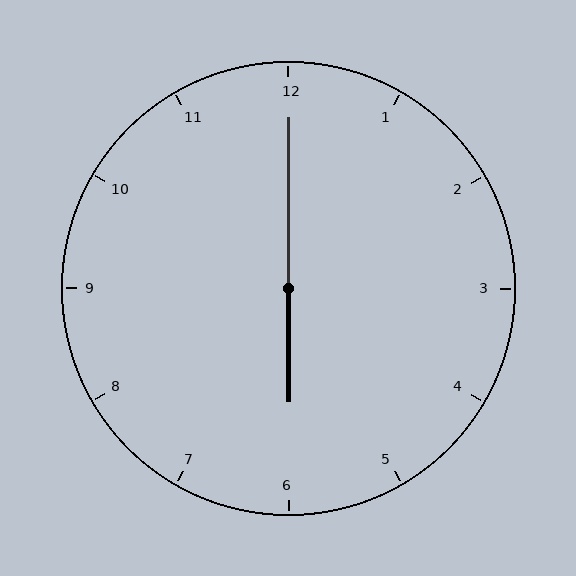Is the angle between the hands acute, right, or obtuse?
It is obtuse.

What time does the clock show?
6:00.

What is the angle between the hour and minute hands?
Approximately 180 degrees.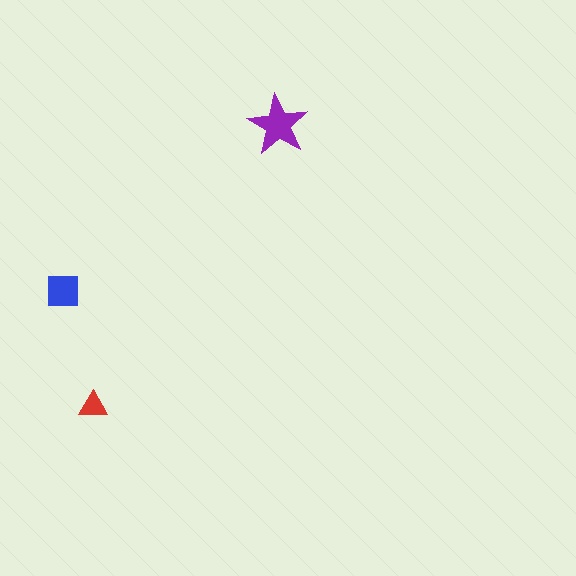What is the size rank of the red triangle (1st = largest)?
3rd.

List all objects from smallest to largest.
The red triangle, the blue square, the purple star.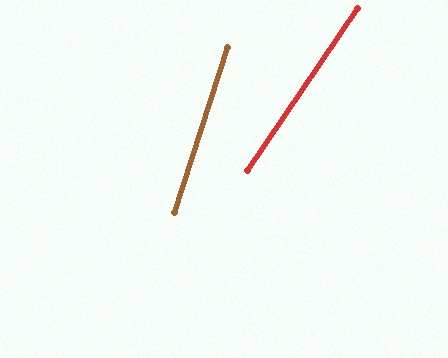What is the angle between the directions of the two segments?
Approximately 16 degrees.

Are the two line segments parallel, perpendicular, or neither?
Neither parallel nor perpendicular — they differ by about 16°.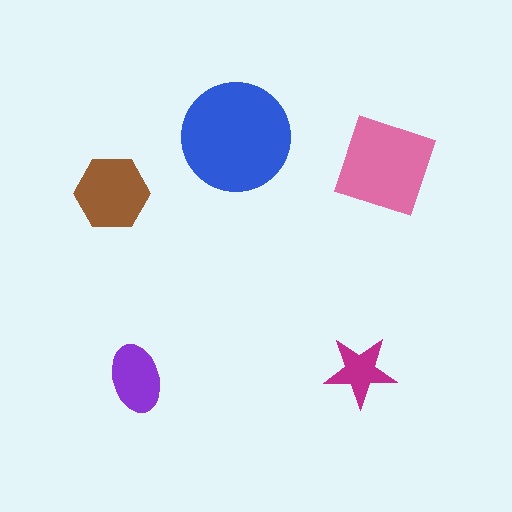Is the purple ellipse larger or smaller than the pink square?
Smaller.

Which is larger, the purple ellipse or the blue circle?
The blue circle.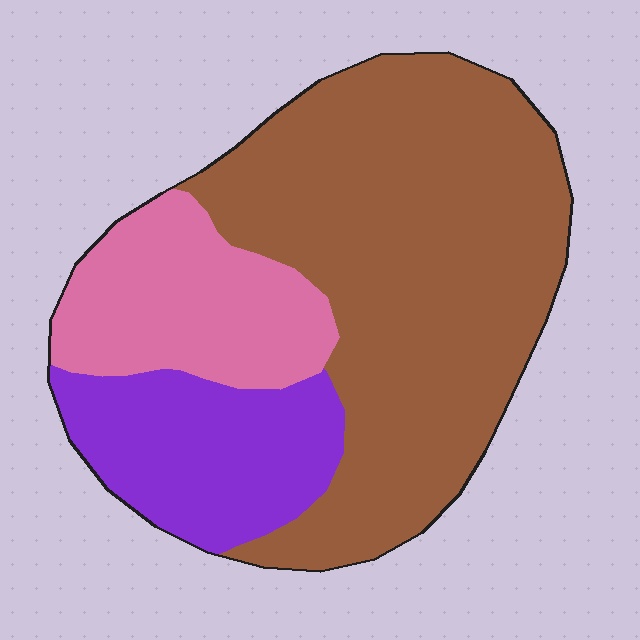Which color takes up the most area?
Brown, at roughly 60%.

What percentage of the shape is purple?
Purple takes up about one fifth (1/5) of the shape.